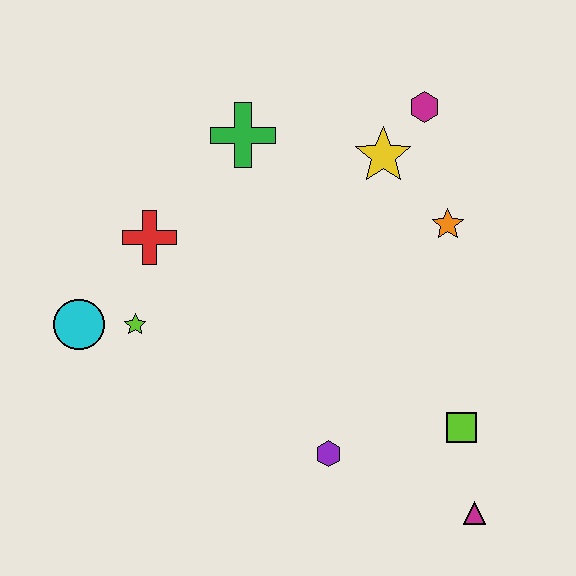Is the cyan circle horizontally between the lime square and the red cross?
No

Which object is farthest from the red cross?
The magenta triangle is farthest from the red cross.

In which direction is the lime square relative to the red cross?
The lime square is to the right of the red cross.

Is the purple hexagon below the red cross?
Yes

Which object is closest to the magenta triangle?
The lime square is closest to the magenta triangle.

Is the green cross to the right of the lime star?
Yes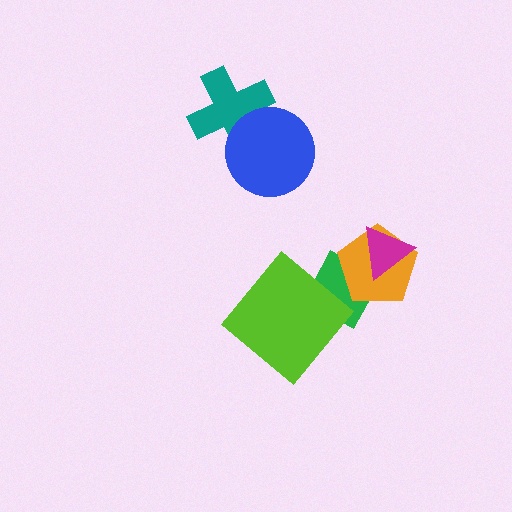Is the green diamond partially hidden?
Yes, it is partially covered by another shape.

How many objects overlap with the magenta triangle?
2 objects overlap with the magenta triangle.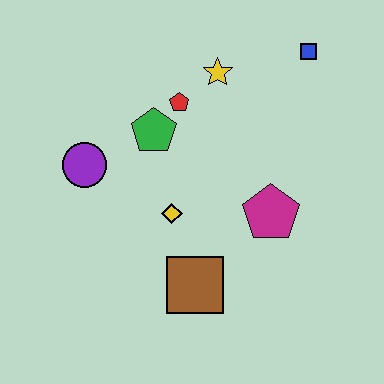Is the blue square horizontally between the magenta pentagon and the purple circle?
No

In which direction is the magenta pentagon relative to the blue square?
The magenta pentagon is below the blue square.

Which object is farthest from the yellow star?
The brown square is farthest from the yellow star.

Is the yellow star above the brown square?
Yes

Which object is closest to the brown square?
The yellow diamond is closest to the brown square.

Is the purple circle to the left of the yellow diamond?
Yes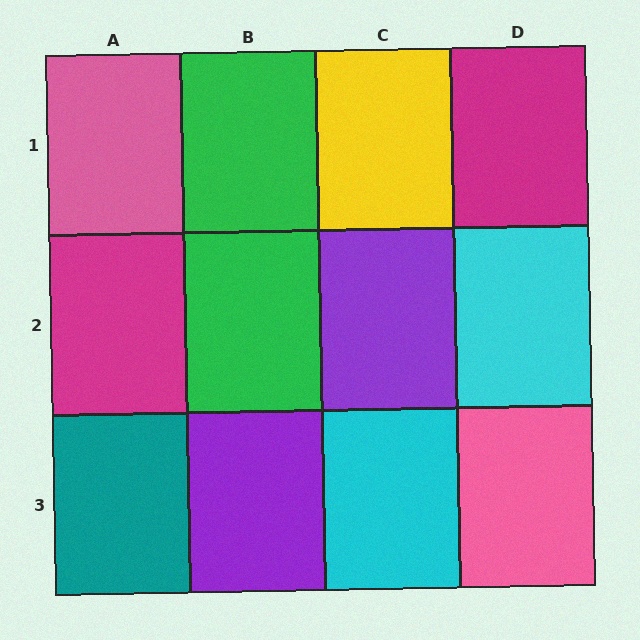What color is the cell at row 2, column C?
Purple.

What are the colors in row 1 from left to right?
Pink, green, yellow, magenta.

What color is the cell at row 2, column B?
Green.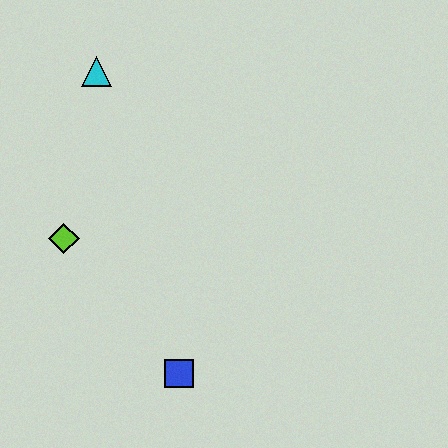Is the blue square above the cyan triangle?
No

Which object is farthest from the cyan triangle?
The blue square is farthest from the cyan triangle.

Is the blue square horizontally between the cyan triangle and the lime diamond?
No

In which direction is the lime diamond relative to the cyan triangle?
The lime diamond is below the cyan triangle.